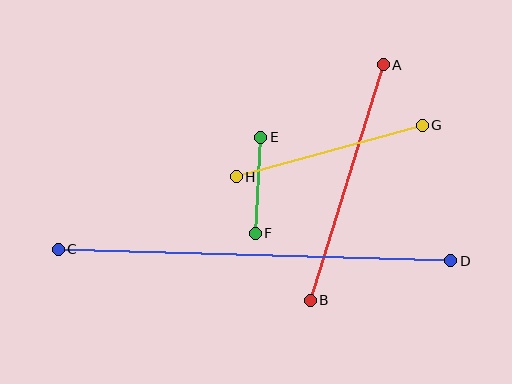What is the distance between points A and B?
The distance is approximately 247 pixels.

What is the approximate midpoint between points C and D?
The midpoint is at approximately (255, 255) pixels.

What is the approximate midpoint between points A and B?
The midpoint is at approximately (347, 182) pixels.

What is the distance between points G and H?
The distance is approximately 193 pixels.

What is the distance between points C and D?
The distance is approximately 393 pixels.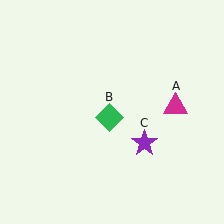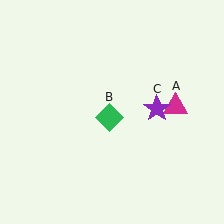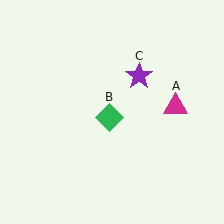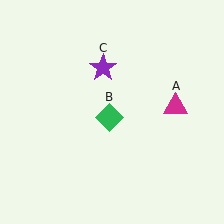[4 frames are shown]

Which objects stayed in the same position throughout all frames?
Magenta triangle (object A) and green diamond (object B) remained stationary.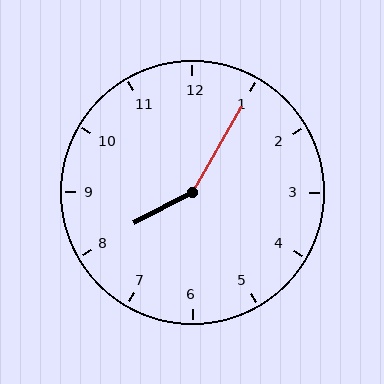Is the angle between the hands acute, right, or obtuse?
It is obtuse.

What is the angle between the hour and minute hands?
Approximately 148 degrees.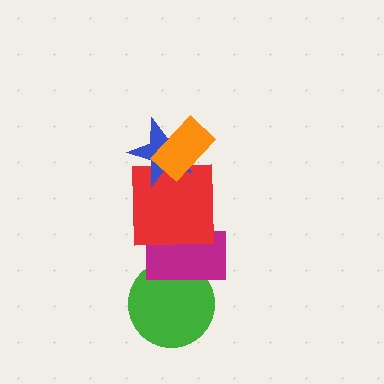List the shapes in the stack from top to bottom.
From top to bottom: the orange rectangle, the blue star, the red square, the magenta rectangle, the green circle.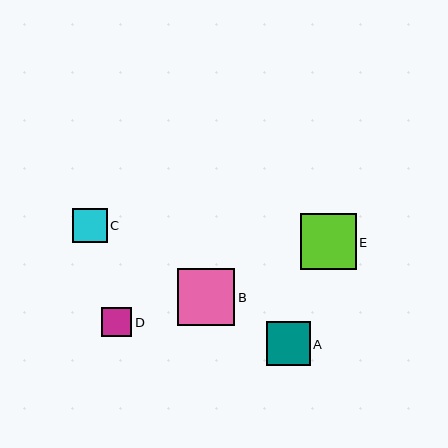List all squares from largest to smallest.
From largest to smallest: B, E, A, C, D.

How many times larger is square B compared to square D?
Square B is approximately 1.9 times the size of square D.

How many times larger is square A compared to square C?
Square A is approximately 1.3 times the size of square C.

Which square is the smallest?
Square D is the smallest with a size of approximately 30 pixels.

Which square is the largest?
Square B is the largest with a size of approximately 58 pixels.